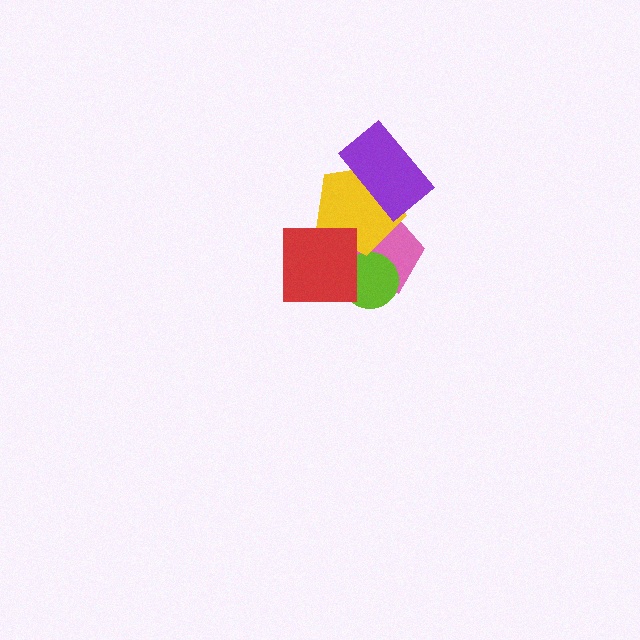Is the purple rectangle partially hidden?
No, no other shape covers it.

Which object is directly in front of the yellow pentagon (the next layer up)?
The red square is directly in front of the yellow pentagon.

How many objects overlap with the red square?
3 objects overlap with the red square.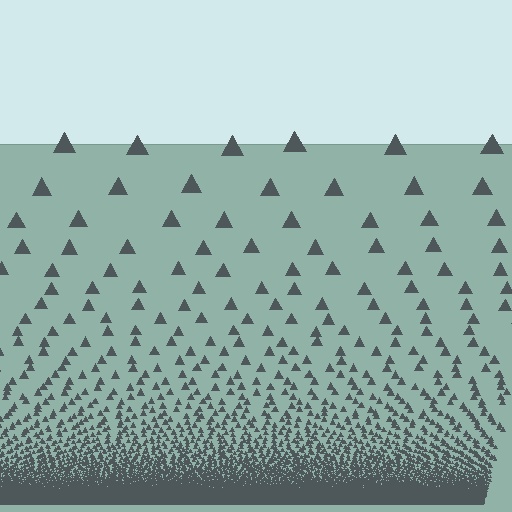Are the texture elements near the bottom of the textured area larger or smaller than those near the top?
Smaller. The gradient is inverted — elements near the bottom are smaller and denser.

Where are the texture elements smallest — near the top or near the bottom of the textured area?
Near the bottom.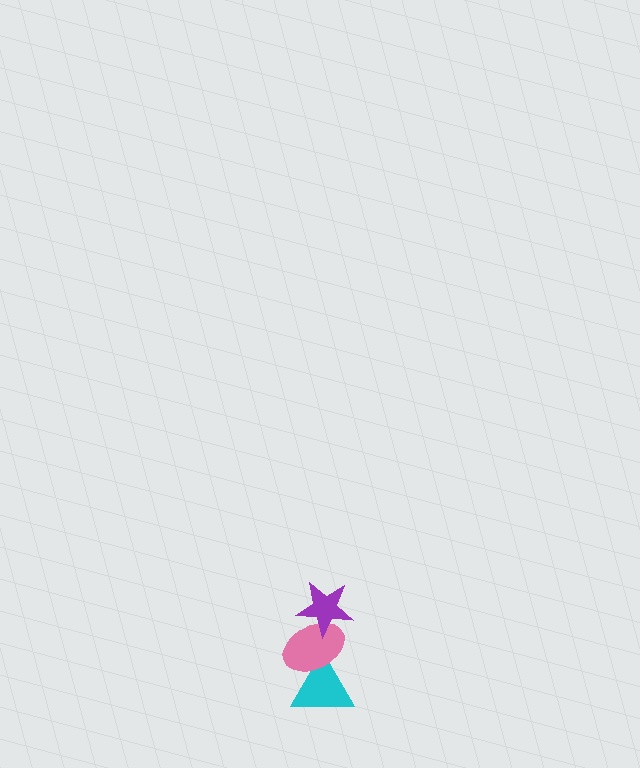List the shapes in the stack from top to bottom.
From top to bottom: the purple star, the pink ellipse, the cyan triangle.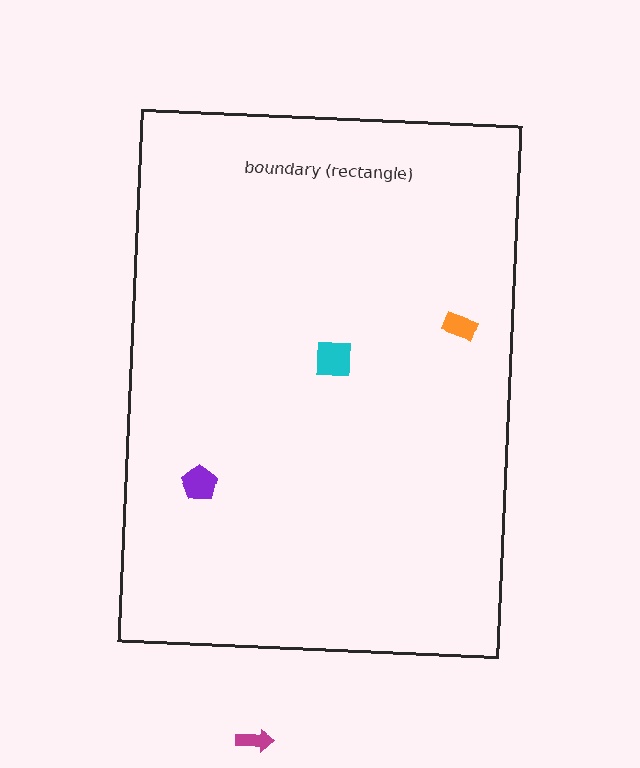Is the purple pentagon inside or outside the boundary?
Inside.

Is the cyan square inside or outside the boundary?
Inside.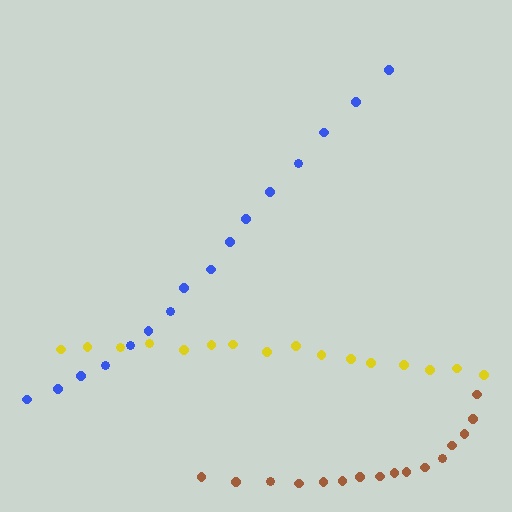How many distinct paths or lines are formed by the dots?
There are 3 distinct paths.